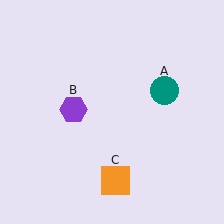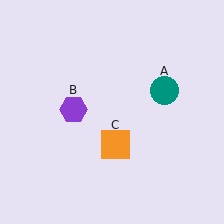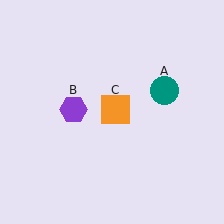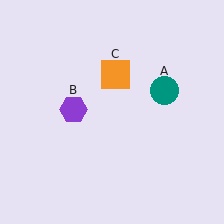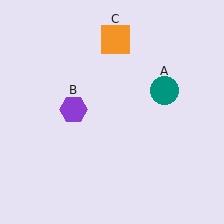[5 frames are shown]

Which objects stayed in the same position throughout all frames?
Teal circle (object A) and purple hexagon (object B) remained stationary.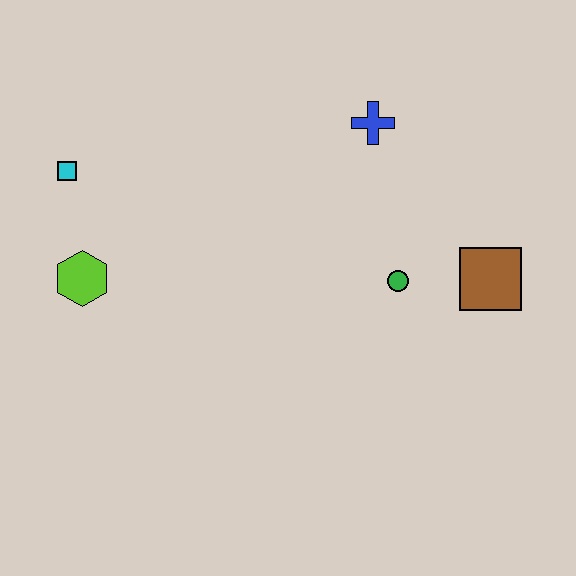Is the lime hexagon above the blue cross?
No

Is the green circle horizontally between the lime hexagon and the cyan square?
No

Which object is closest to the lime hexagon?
The cyan square is closest to the lime hexagon.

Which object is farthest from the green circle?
The cyan square is farthest from the green circle.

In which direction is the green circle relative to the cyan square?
The green circle is to the right of the cyan square.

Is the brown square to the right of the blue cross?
Yes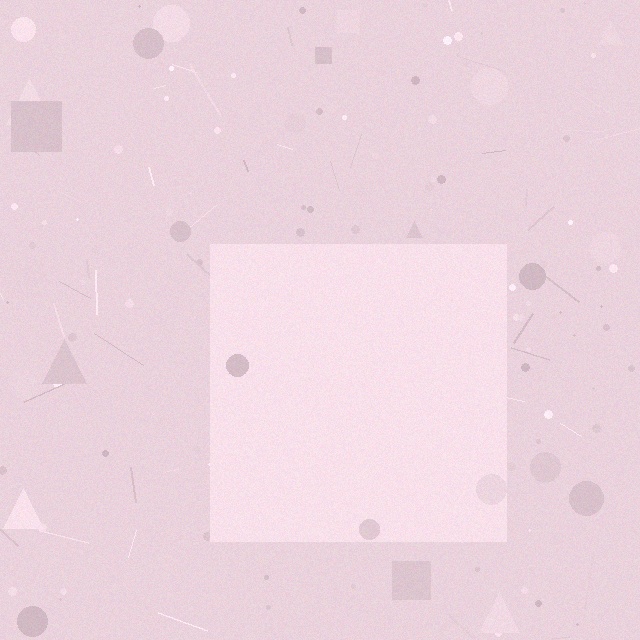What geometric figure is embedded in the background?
A square is embedded in the background.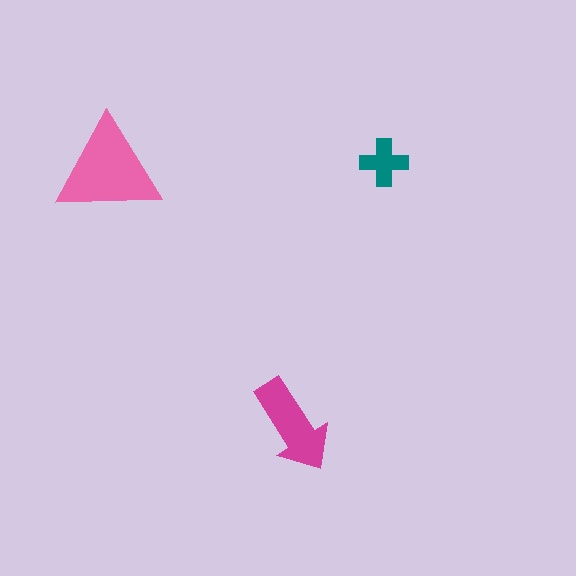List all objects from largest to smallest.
The pink triangle, the magenta arrow, the teal cross.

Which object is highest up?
The teal cross is topmost.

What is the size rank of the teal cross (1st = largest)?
3rd.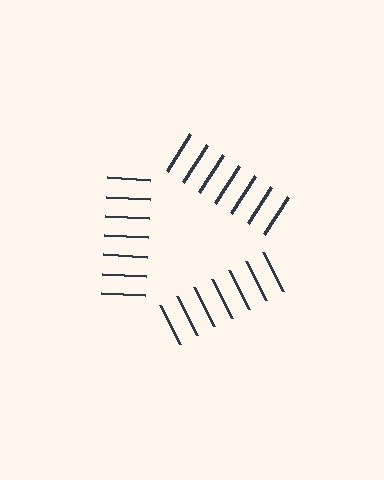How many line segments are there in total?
21 — 7 along each of the 3 edges.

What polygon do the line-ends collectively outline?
An illusory triangle — the line segments terminate on its edges but no continuous stroke is drawn.